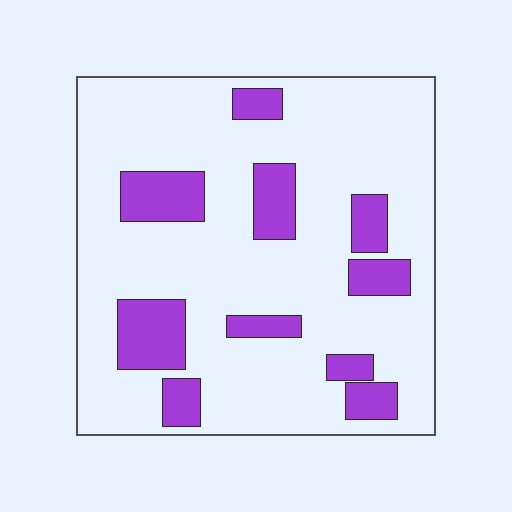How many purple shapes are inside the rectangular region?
10.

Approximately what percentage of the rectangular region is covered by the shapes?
Approximately 20%.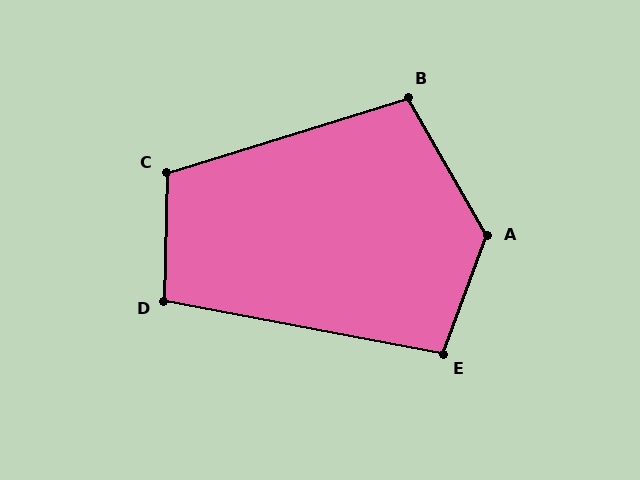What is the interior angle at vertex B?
Approximately 103 degrees (obtuse).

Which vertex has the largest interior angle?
A, at approximately 130 degrees.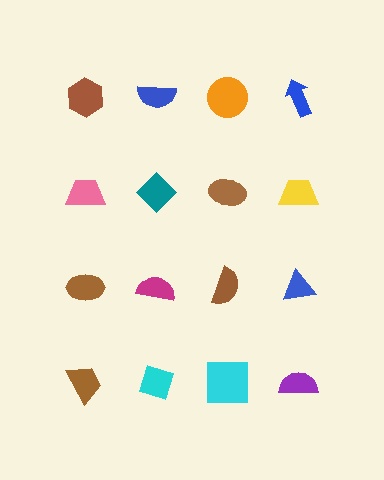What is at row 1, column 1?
A brown hexagon.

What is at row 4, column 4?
A purple semicircle.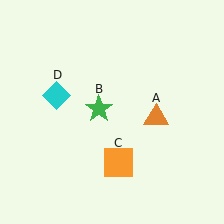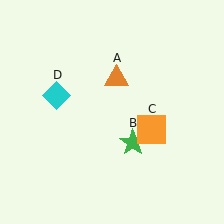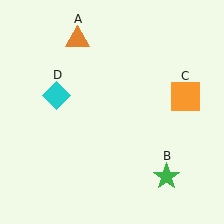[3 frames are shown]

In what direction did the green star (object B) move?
The green star (object B) moved down and to the right.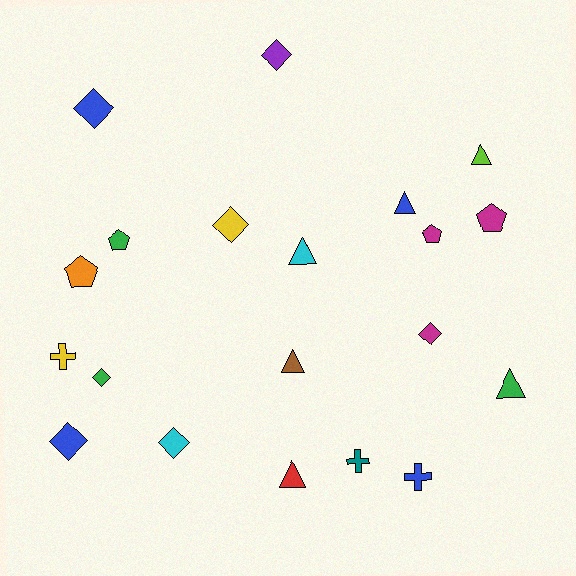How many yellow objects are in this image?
There are 2 yellow objects.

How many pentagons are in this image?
There are 4 pentagons.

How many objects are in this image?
There are 20 objects.